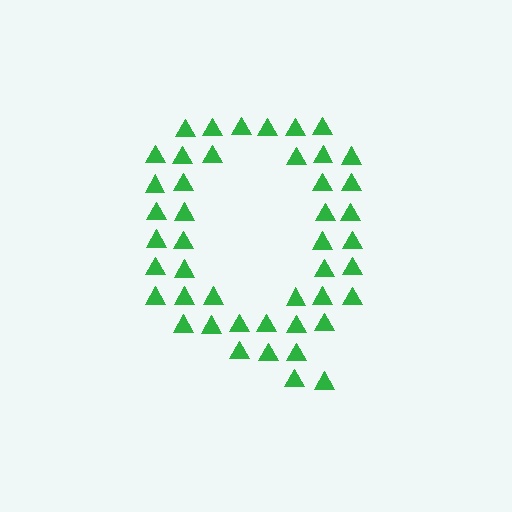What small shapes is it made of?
It is made of small triangles.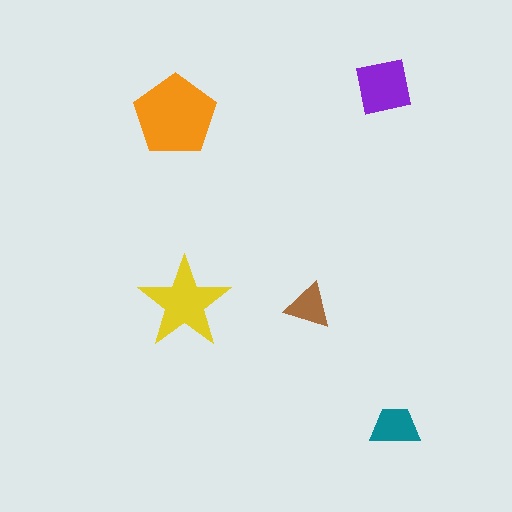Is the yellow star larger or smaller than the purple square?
Larger.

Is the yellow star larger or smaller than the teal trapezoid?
Larger.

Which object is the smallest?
The brown triangle.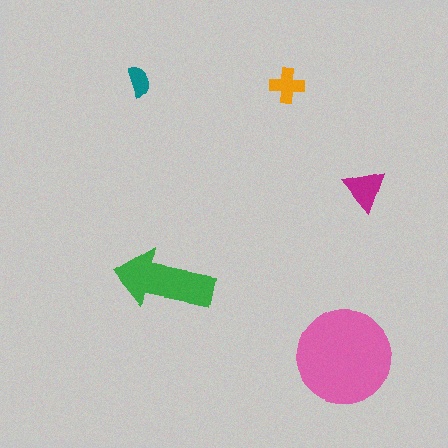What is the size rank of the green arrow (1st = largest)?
2nd.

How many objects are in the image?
There are 5 objects in the image.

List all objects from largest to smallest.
The pink circle, the green arrow, the magenta triangle, the orange cross, the teal semicircle.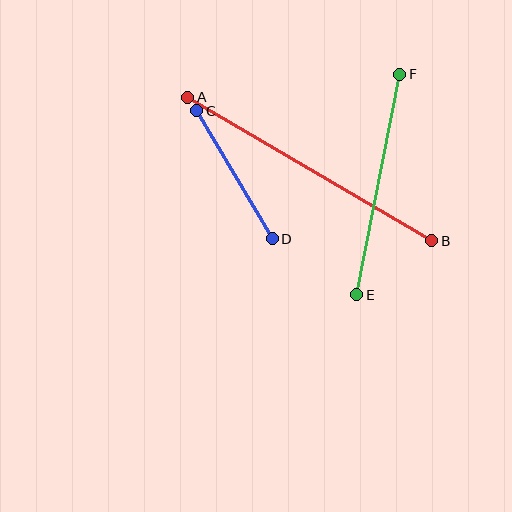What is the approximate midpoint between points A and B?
The midpoint is at approximately (310, 169) pixels.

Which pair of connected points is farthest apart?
Points A and B are farthest apart.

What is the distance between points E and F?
The distance is approximately 225 pixels.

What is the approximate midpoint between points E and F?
The midpoint is at approximately (378, 184) pixels.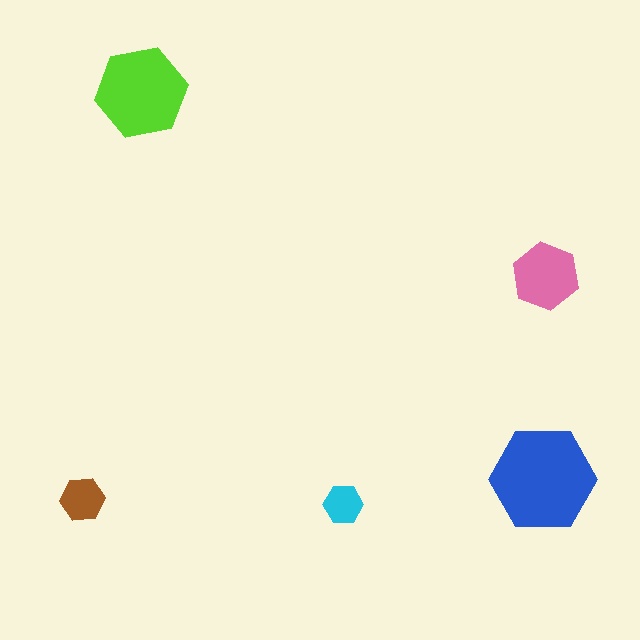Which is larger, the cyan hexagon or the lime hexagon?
The lime one.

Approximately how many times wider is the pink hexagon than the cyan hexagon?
About 1.5 times wider.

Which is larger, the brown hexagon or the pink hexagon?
The pink one.